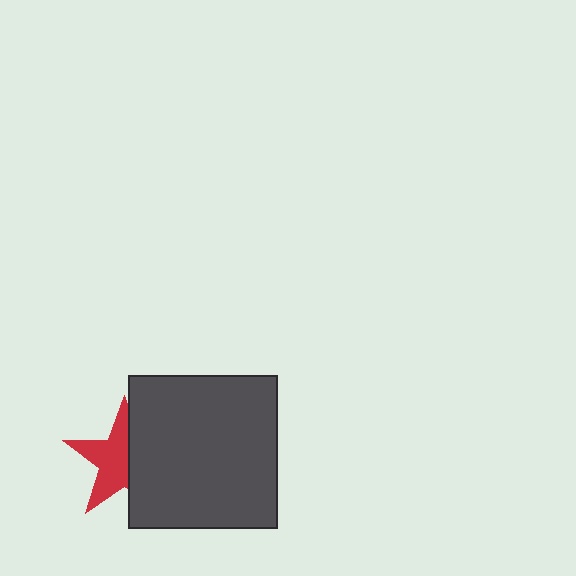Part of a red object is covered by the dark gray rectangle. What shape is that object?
It is a star.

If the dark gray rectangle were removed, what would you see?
You would see the complete red star.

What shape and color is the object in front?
The object in front is a dark gray rectangle.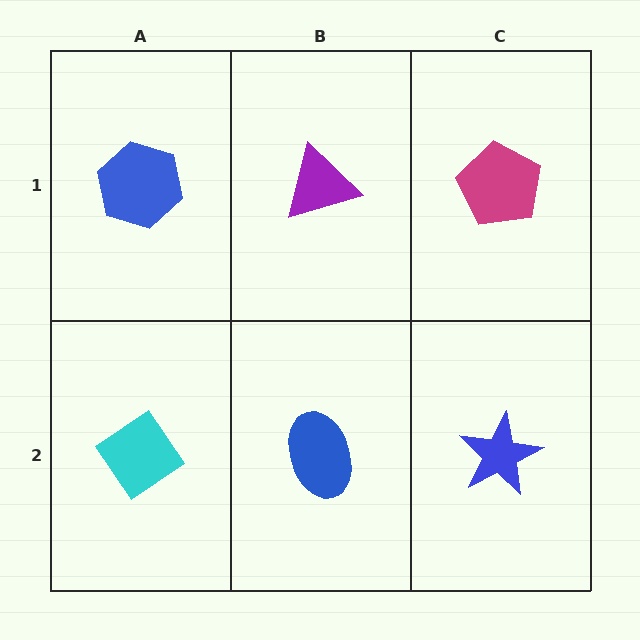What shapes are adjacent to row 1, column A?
A cyan diamond (row 2, column A), a purple triangle (row 1, column B).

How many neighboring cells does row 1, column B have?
3.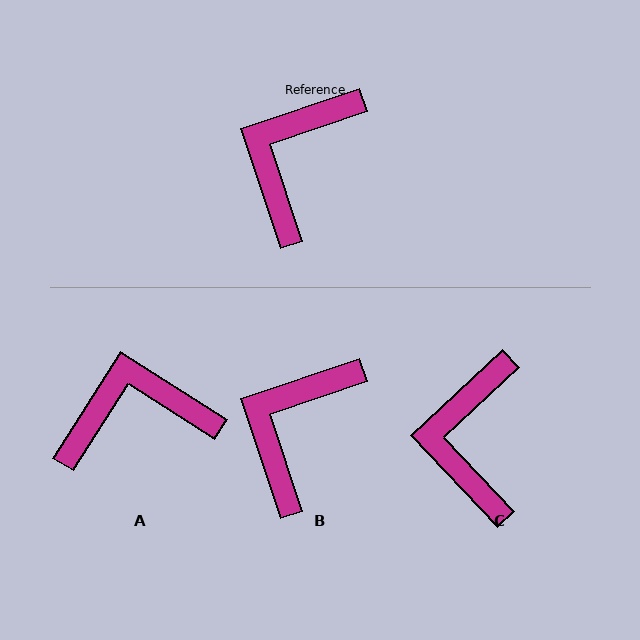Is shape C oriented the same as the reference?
No, it is off by about 25 degrees.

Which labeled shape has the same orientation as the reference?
B.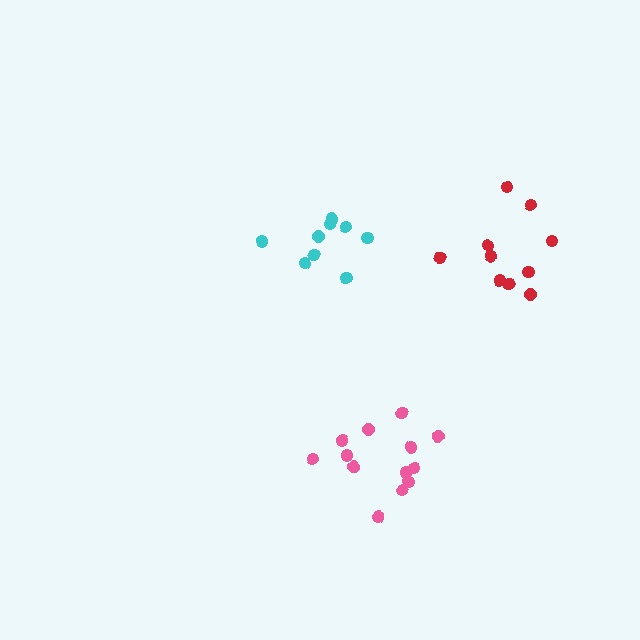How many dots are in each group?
Group 1: 9 dots, Group 2: 13 dots, Group 3: 10 dots (32 total).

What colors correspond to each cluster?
The clusters are colored: cyan, pink, red.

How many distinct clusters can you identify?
There are 3 distinct clusters.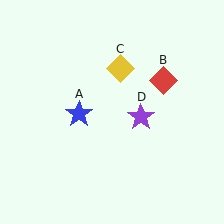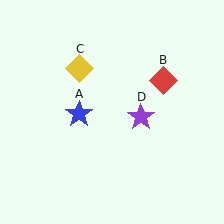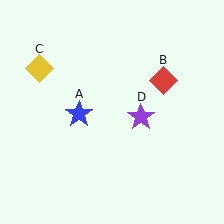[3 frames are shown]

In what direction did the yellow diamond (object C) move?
The yellow diamond (object C) moved left.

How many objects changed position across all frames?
1 object changed position: yellow diamond (object C).